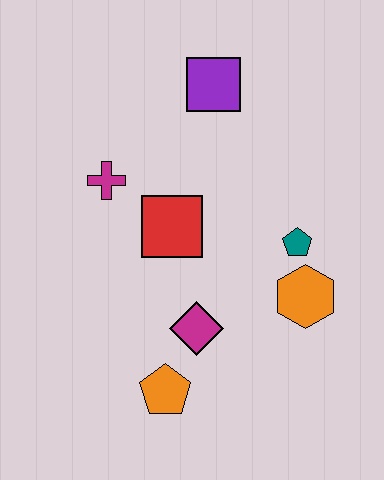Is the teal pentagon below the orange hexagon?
No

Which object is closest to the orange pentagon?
The magenta diamond is closest to the orange pentagon.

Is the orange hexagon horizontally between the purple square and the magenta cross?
No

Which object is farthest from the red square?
The orange pentagon is farthest from the red square.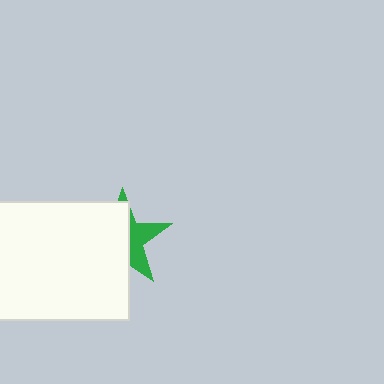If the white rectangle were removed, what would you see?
You would see the complete green star.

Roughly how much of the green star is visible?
A small part of it is visible (roughly 39%).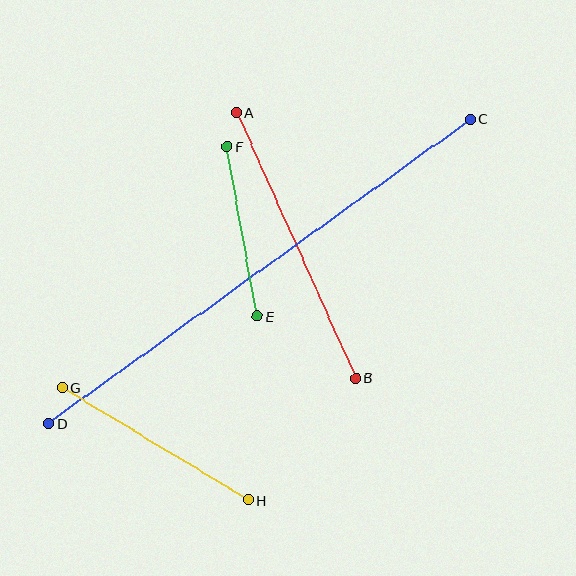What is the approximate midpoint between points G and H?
The midpoint is at approximately (156, 444) pixels.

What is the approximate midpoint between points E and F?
The midpoint is at approximately (242, 231) pixels.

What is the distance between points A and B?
The distance is approximately 291 pixels.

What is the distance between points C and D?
The distance is approximately 521 pixels.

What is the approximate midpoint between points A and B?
The midpoint is at approximately (296, 246) pixels.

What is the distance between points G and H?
The distance is approximately 217 pixels.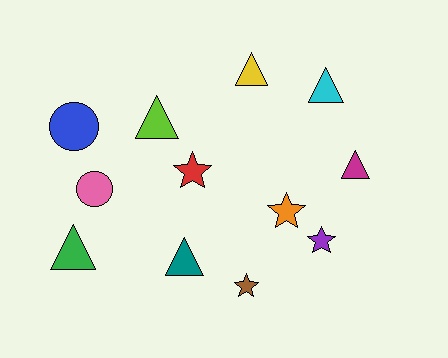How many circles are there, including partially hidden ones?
There are 2 circles.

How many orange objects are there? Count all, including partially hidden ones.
There is 1 orange object.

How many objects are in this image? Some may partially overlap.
There are 12 objects.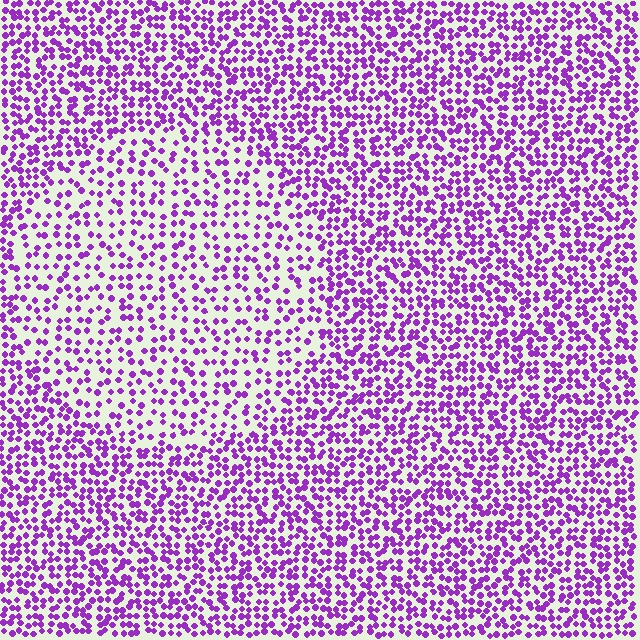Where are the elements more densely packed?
The elements are more densely packed outside the circle boundary.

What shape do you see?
I see a circle.